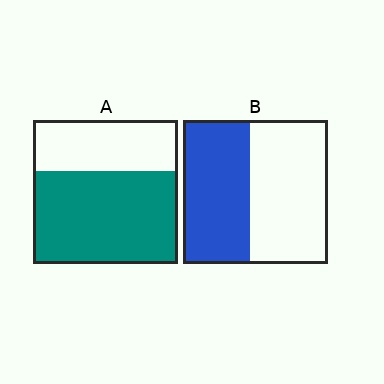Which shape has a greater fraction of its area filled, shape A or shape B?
Shape A.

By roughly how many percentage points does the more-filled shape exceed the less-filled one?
By roughly 20 percentage points (A over B).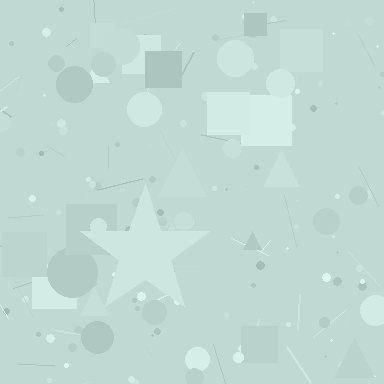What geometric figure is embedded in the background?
A star is embedded in the background.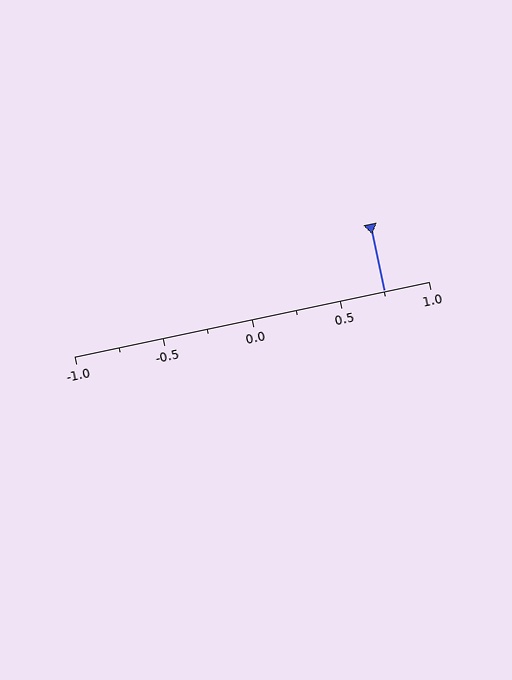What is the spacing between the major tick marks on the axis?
The major ticks are spaced 0.5 apart.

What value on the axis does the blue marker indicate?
The marker indicates approximately 0.75.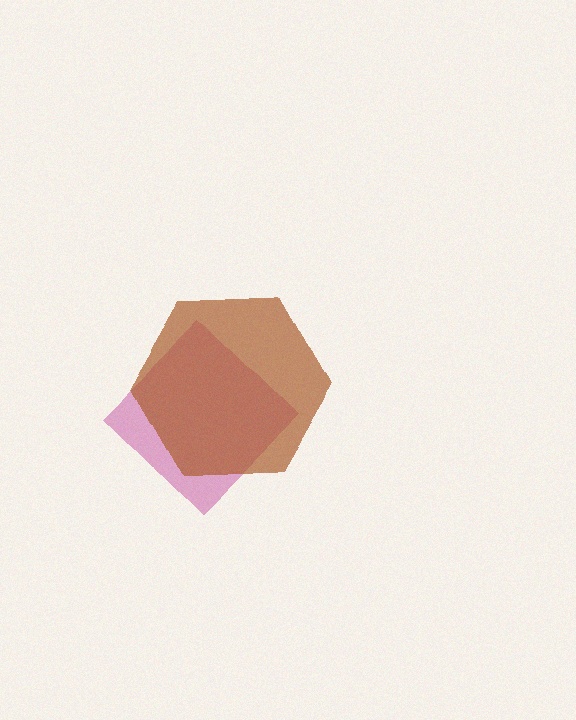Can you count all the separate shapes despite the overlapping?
Yes, there are 2 separate shapes.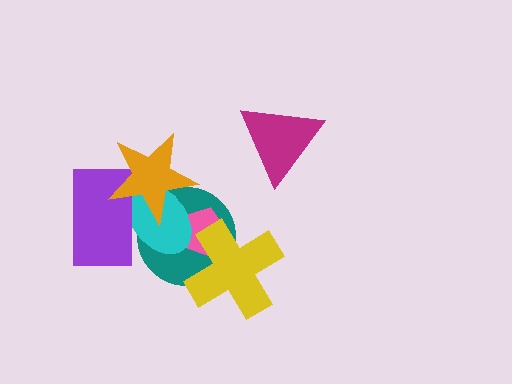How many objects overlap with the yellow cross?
2 objects overlap with the yellow cross.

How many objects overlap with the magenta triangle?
0 objects overlap with the magenta triangle.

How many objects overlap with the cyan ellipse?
4 objects overlap with the cyan ellipse.